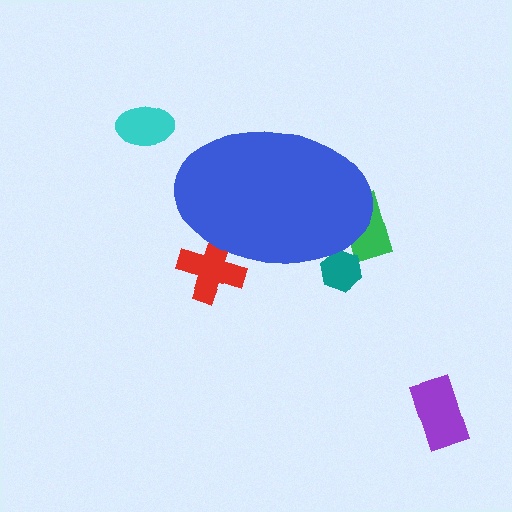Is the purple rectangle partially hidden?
No, the purple rectangle is fully visible.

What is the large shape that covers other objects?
A blue ellipse.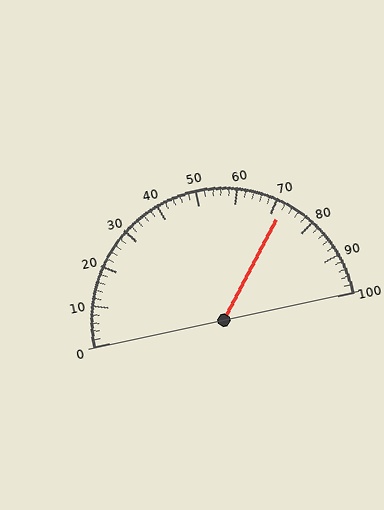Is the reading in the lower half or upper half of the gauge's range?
The reading is in the upper half of the range (0 to 100).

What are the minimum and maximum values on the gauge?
The gauge ranges from 0 to 100.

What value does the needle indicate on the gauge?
The needle indicates approximately 72.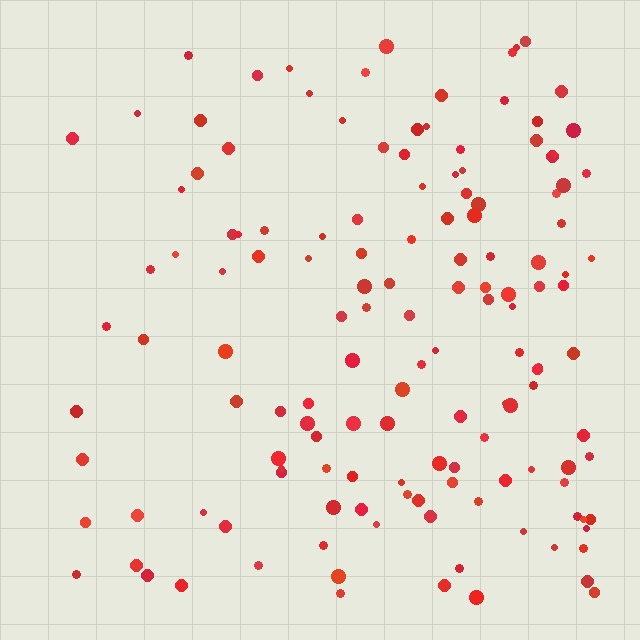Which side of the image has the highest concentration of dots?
The right.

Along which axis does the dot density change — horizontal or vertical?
Horizontal.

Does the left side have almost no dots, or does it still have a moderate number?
Still a moderate number, just noticeably fewer than the right.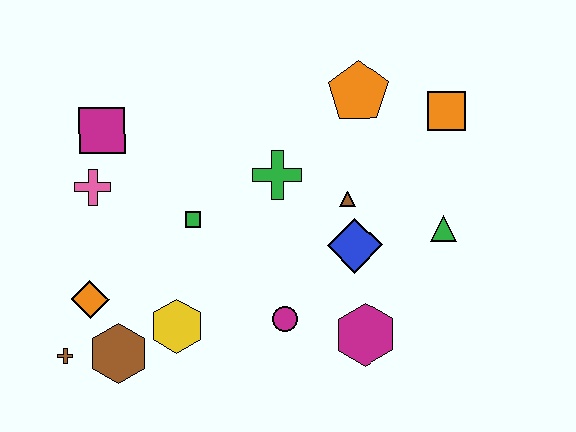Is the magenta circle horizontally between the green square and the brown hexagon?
No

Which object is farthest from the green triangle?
The brown cross is farthest from the green triangle.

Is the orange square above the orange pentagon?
No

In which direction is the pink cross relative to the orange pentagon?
The pink cross is to the left of the orange pentagon.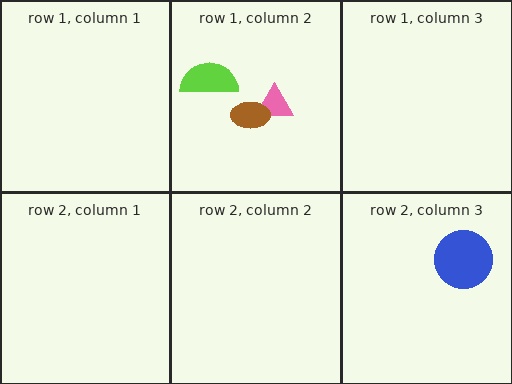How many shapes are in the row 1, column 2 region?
3.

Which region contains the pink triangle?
The row 1, column 2 region.